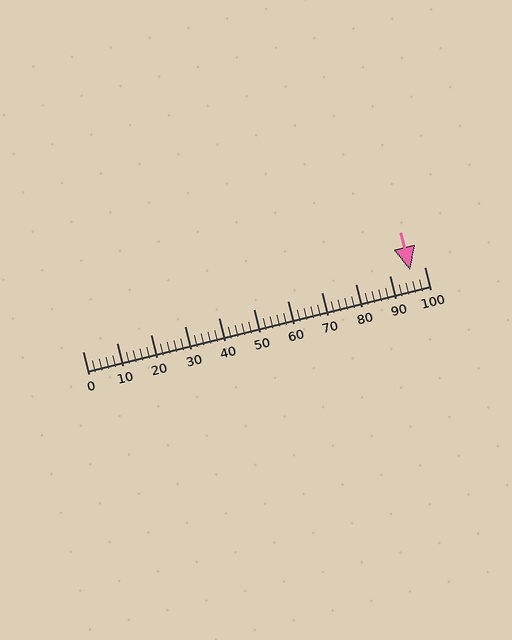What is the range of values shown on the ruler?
The ruler shows values from 0 to 100.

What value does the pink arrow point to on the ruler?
The pink arrow points to approximately 96.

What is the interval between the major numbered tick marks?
The major tick marks are spaced 10 units apart.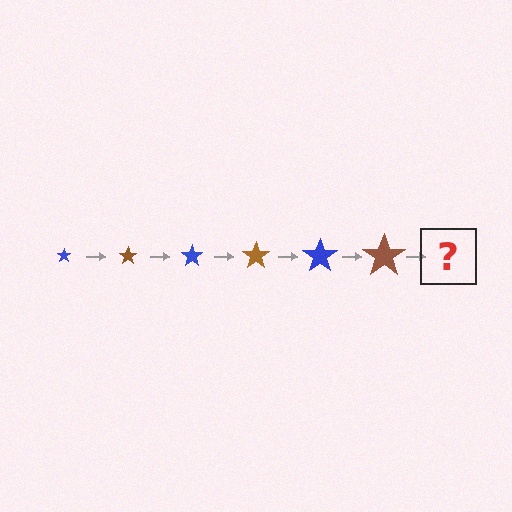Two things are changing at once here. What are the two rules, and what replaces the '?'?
The two rules are that the star grows larger each step and the color cycles through blue and brown. The '?' should be a blue star, larger than the previous one.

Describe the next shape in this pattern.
It should be a blue star, larger than the previous one.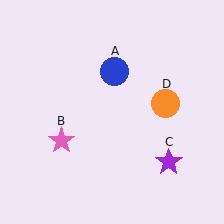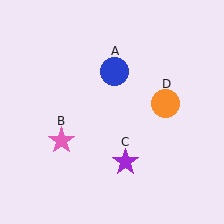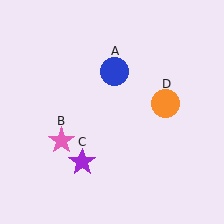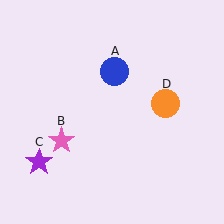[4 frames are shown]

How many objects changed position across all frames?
1 object changed position: purple star (object C).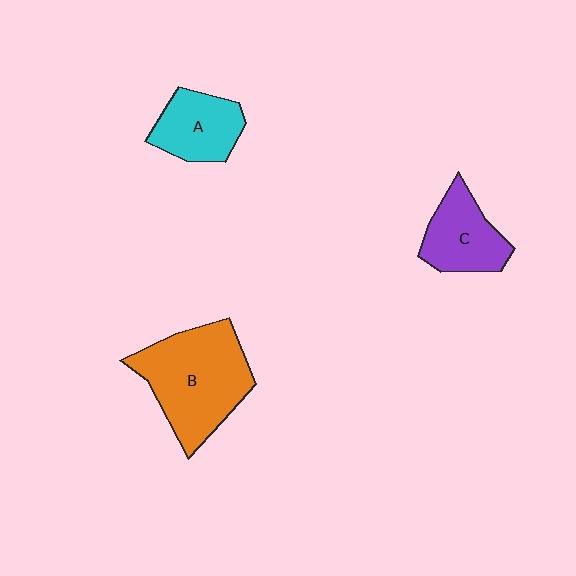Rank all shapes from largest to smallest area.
From largest to smallest: B (orange), C (purple), A (cyan).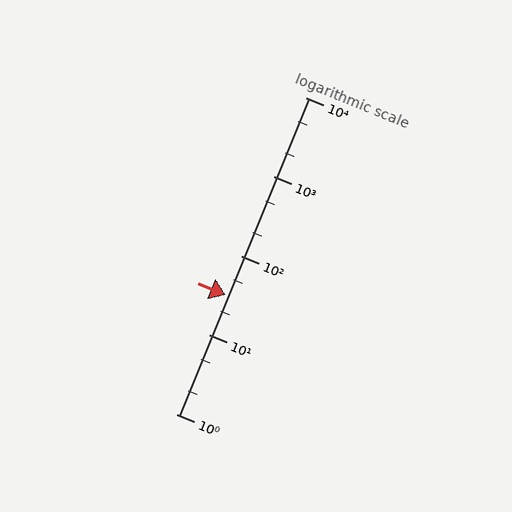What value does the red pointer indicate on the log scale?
The pointer indicates approximately 32.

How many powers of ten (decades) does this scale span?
The scale spans 4 decades, from 1 to 10000.